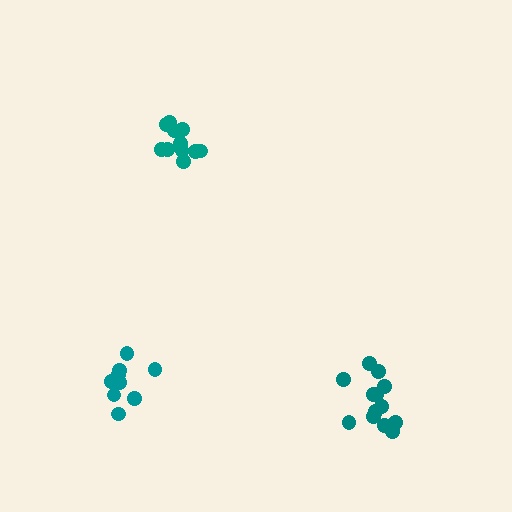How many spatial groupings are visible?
There are 3 spatial groupings.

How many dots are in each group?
Group 1: 13 dots, Group 2: 11 dots, Group 3: 10 dots (34 total).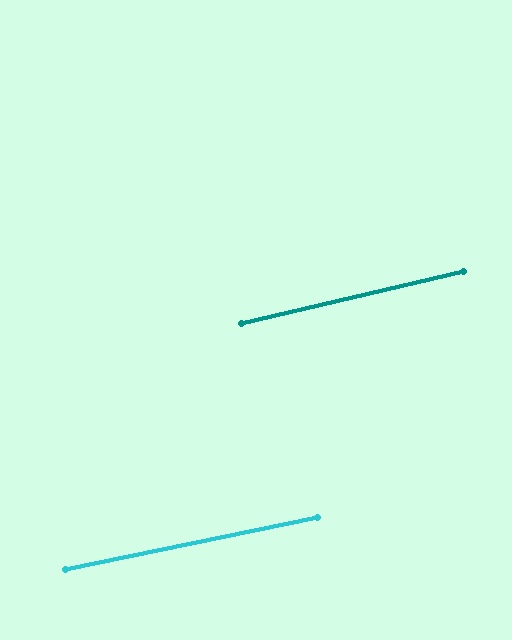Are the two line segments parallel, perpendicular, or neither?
Parallel — their directions differ by only 1.5°.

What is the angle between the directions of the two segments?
Approximately 2 degrees.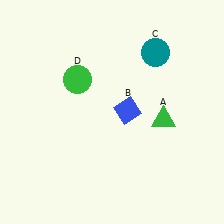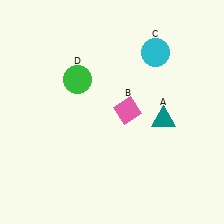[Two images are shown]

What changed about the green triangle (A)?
In Image 1, A is green. In Image 2, it changed to teal.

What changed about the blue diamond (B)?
In Image 1, B is blue. In Image 2, it changed to pink.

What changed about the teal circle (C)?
In Image 1, C is teal. In Image 2, it changed to cyan.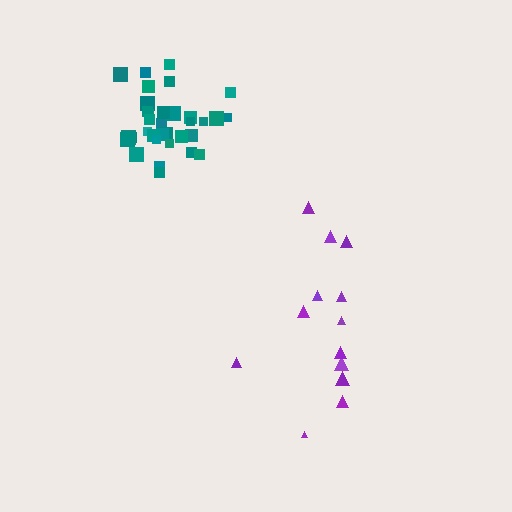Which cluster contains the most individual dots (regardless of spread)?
Teal (34).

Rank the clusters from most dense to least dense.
teal, purple.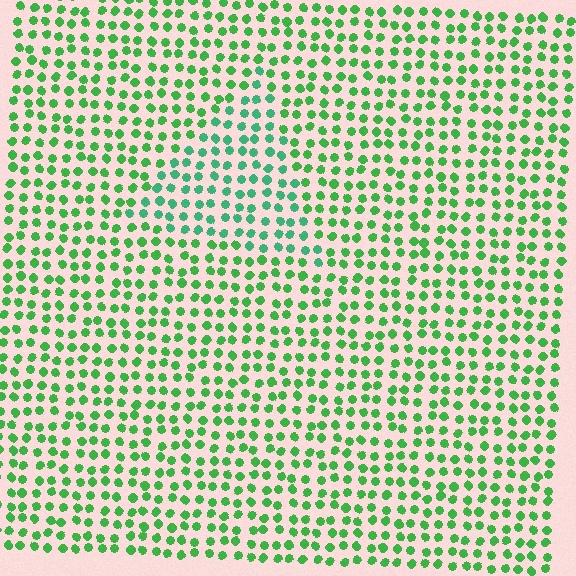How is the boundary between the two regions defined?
The boundary is defined purely by a slight shift in hue (about 26 degrees). Spacing, size, and orientation are identical on both sides.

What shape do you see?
I see a triangle.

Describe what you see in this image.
The image is filled with small green elements in a uniform arrangement. A triangle-shaped region is visible where the elements are tinted to a slightly different hue, forming a subtle color boundary.